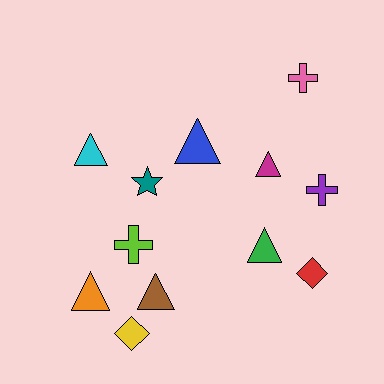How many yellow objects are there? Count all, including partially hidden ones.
There is 1 yellow object.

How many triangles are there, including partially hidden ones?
There are 6 triangles.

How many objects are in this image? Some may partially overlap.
There are 12 objects.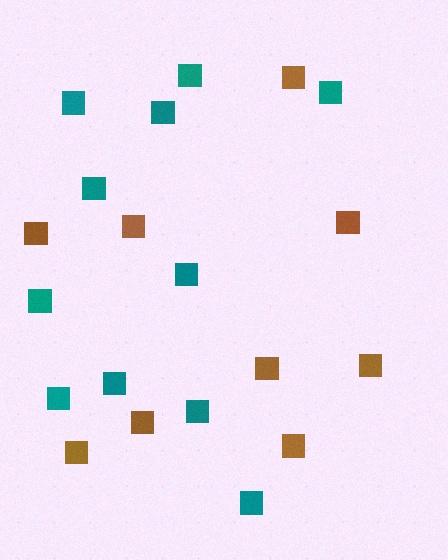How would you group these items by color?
There are 2 groups: one group of brown squares (9) and one group of teal squares (11).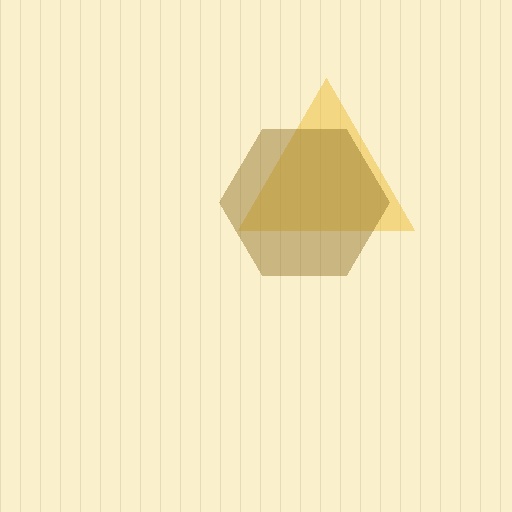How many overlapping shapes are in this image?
There are 2 overlapping shapes in the image.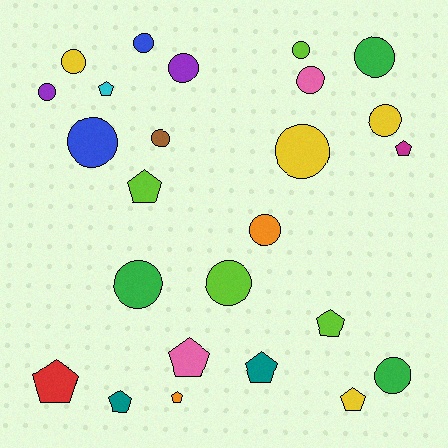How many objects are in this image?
There are 25 objects.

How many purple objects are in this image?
There are 2 purple objects.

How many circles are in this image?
There are 15 circles.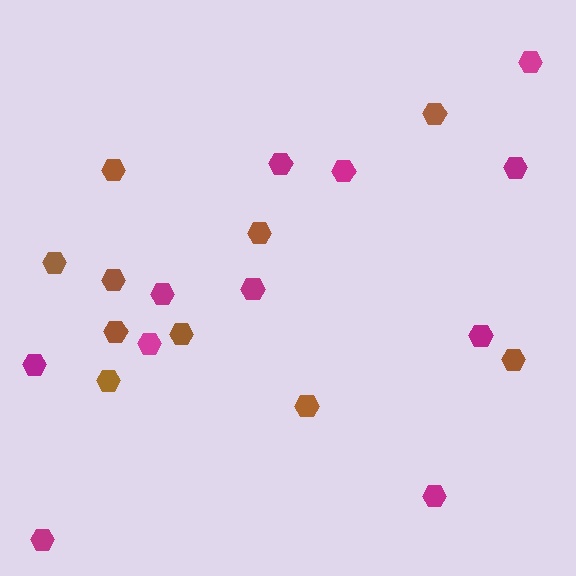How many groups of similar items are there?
There are 2 groups: one group of magenta hexagons (11) and one group of brown hexagons (10).